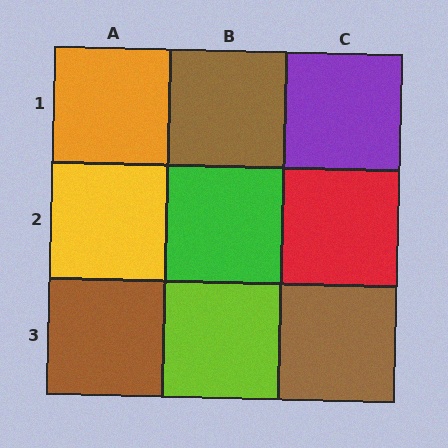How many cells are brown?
3 cells are brown.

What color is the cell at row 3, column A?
Brown.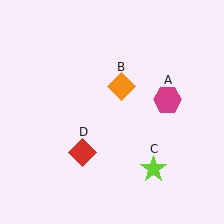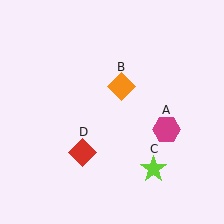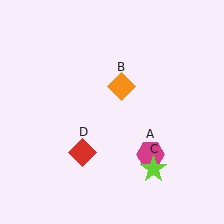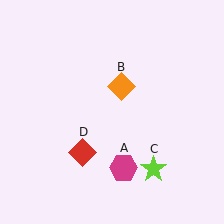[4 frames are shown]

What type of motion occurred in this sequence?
The magenta hexagon (object A) rotated clockwise around the center of the scene.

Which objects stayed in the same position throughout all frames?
Orange diamond (object B) and lime star (object C) and red diamond (object D) remained stationary.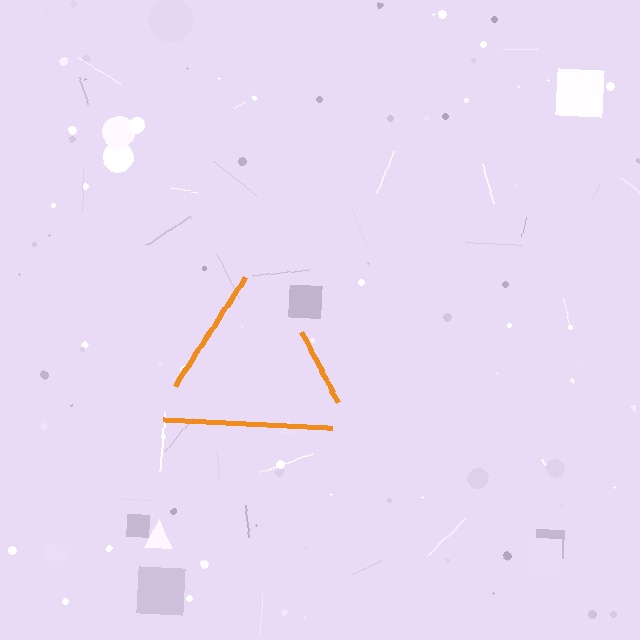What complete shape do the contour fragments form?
The contour fragments form a triangle.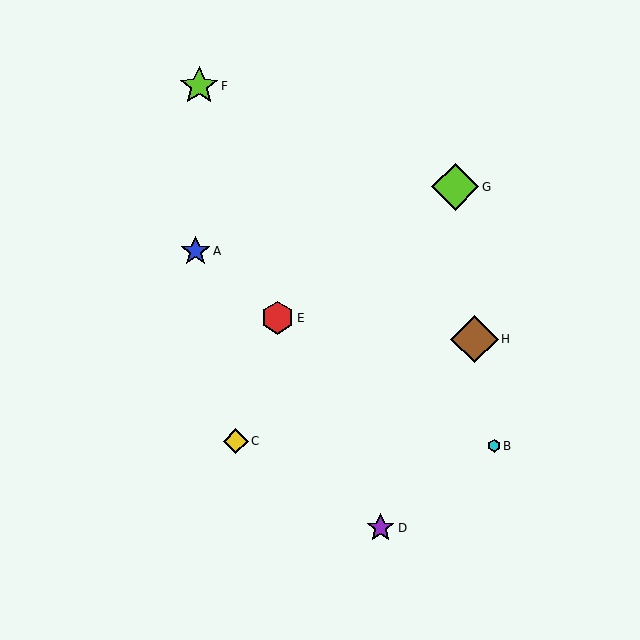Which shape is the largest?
The brown diamond (labeled H) is the largest.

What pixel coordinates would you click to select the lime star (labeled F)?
Click at (199, 86) to select the lime star F.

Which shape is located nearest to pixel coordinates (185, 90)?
The lime star (labeled F) at (199, 86) is nearest to that location.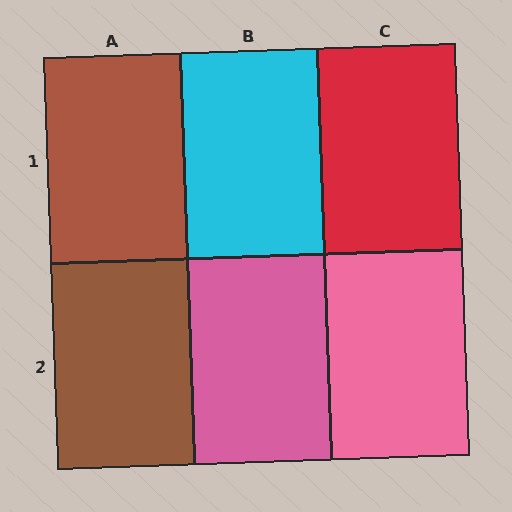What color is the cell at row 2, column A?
Brown.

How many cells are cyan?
1 cell is cyan.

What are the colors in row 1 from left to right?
Brown, cyan, red.